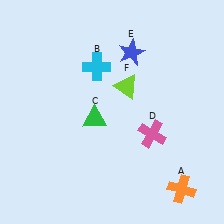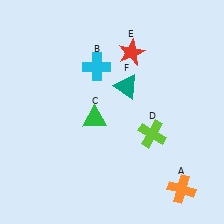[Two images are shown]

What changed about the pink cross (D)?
In Image 1, D is pink. In Image 2, it changed to lime.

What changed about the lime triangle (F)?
In Image 1, F is lime. In Image 2, it changed to teal.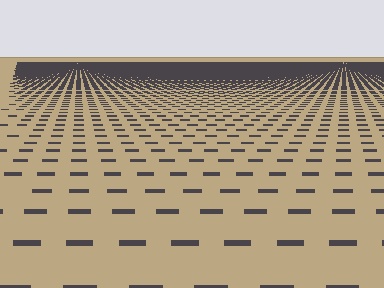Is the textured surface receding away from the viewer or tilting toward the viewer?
The surface is receding away from the viewer. Texture elements get smaller and denser toward the top.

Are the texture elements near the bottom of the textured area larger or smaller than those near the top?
Larger. Near the bottom, elements are closer to the viewer and appear at a bigger on-screen size.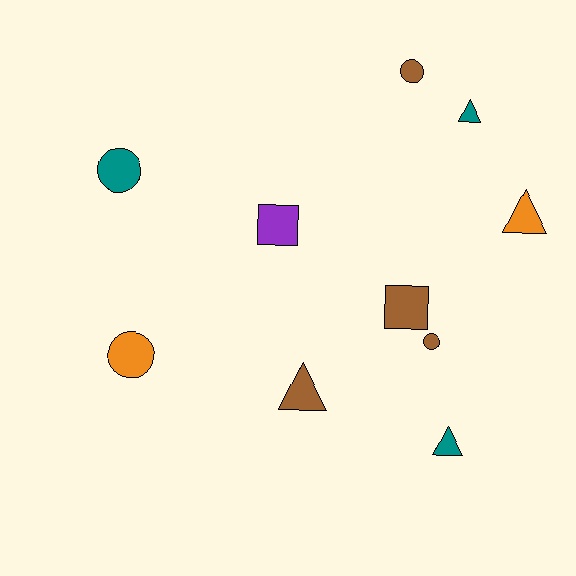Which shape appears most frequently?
Circle, with 4 objects.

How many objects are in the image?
There are 10 objects.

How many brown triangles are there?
There is 1 brown triangle.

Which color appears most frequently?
Brown, with 4 objects.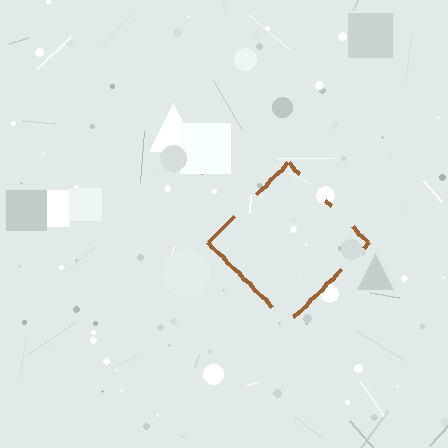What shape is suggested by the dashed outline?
The dashed outline suggests a diamond.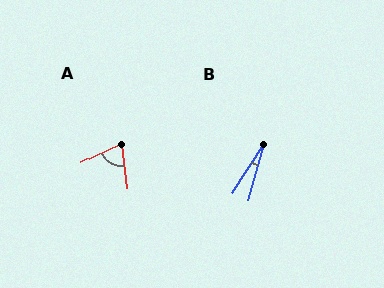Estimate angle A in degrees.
Approximately 70 degrees.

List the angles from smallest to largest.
B (17°), A (70°).